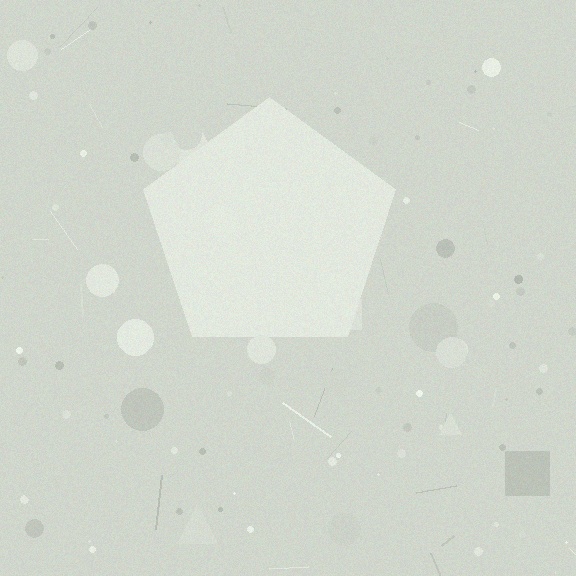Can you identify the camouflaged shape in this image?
The camouflaged shape is a pentagon.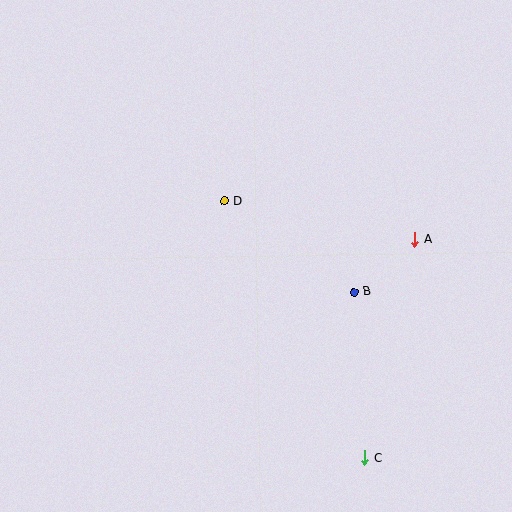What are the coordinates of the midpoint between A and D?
The midpoint between A and D is at (319, 220).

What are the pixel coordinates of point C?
Point C is at (365, 458).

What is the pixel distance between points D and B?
The distance between D and B is 158 pixels.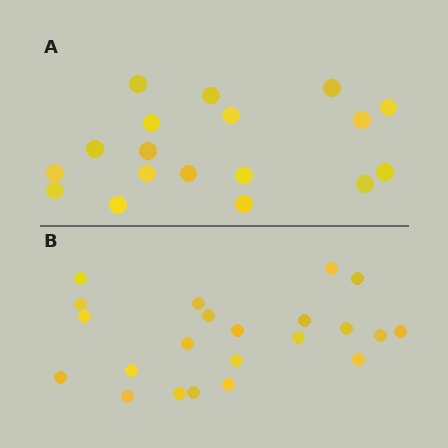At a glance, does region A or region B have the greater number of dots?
Region B (the bottom region) has more dots.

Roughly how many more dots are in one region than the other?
Region B has about 4 more dots than region A.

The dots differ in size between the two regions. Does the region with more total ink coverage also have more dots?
No. Region A has more total ink coverage because its dots are larger, but region B actually contains more individual dots. Total area can be misleading — the number of items is what matters here.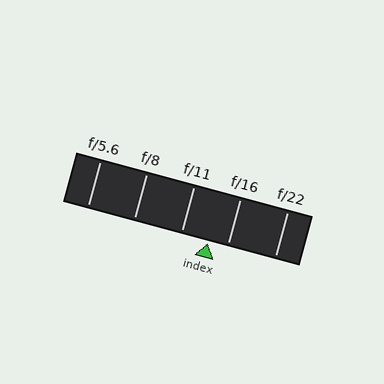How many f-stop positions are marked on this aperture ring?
There are 5 f-stop positions marked.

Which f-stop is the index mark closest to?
The index mark is closest to f/16.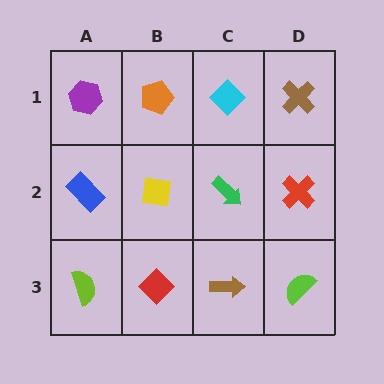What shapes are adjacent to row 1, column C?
A green arrow (row 2, column C), an orange pentagon (row 1, column B), a brown cross (row 1, column D).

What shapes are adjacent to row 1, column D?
A red cross (row 2, column D), a cyan diamond (row 1, column C).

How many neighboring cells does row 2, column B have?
4.